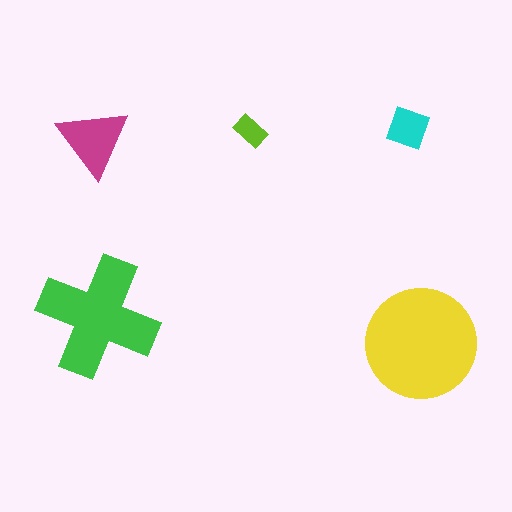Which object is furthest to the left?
The magenta triangle is leftmost.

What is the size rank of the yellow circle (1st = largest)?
1st.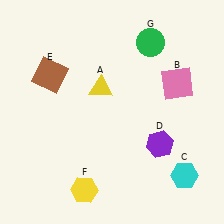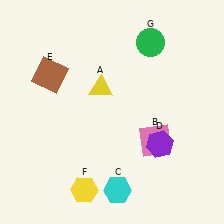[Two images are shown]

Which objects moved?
The objects that moved are: the pink square (B), the cyan hexagon (C).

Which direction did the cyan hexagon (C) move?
The cyan hexagon (C) moved left.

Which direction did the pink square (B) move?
The pink square (B) moved down.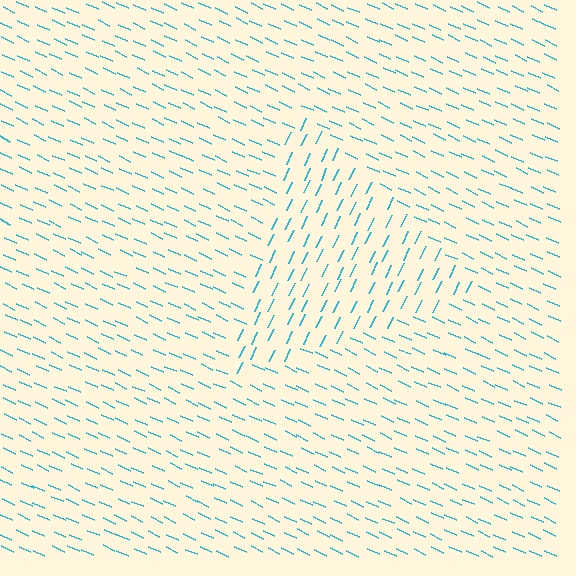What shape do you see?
I see a triangle.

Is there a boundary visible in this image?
Yes, there is a texture boundary formed by a change in line orientation.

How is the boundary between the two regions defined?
The boundary is defined purely by a change in line orientation (approximately 89 degrees difference). All lines are the same color and thickness.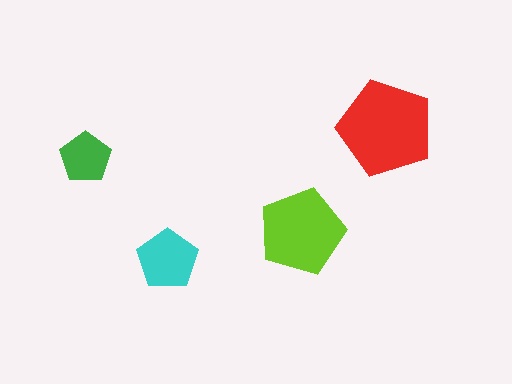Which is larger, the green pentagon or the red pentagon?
The red one.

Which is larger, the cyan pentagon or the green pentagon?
The cyan one.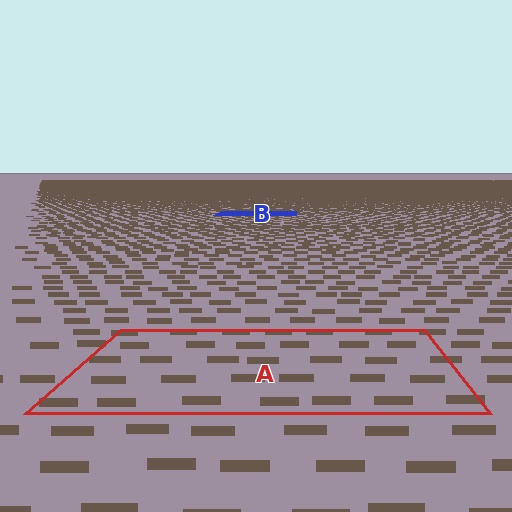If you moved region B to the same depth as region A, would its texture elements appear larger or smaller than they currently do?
They would appear larger. At a closer depth, the same texture elements are projected at a bigger on-screen size.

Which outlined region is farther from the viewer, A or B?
Region B is farther from the viewer — the texture elements inside it appear smaller and more densely packed.